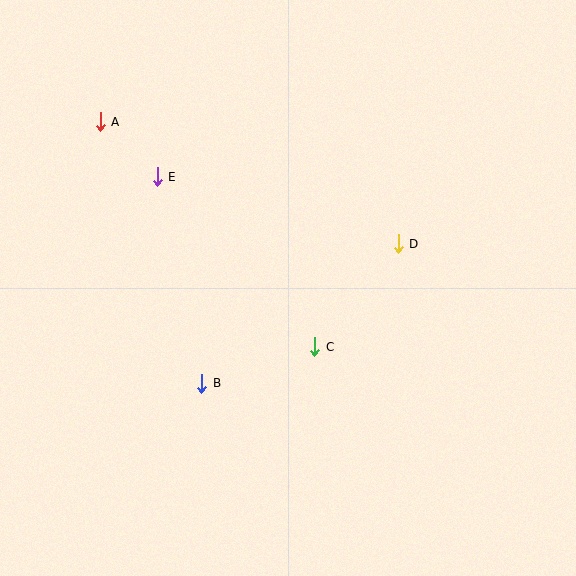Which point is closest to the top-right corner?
Point D is closest to the top-right corner.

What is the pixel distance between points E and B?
The distance between E and B is 211 pixels.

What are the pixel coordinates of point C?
Point C is at (315, 347).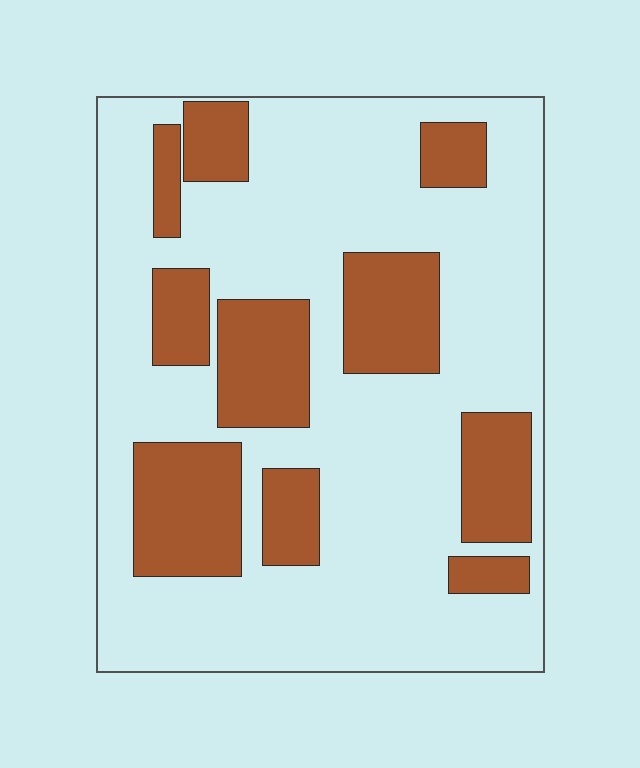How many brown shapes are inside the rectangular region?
10.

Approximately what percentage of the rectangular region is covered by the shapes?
Approximately 30%.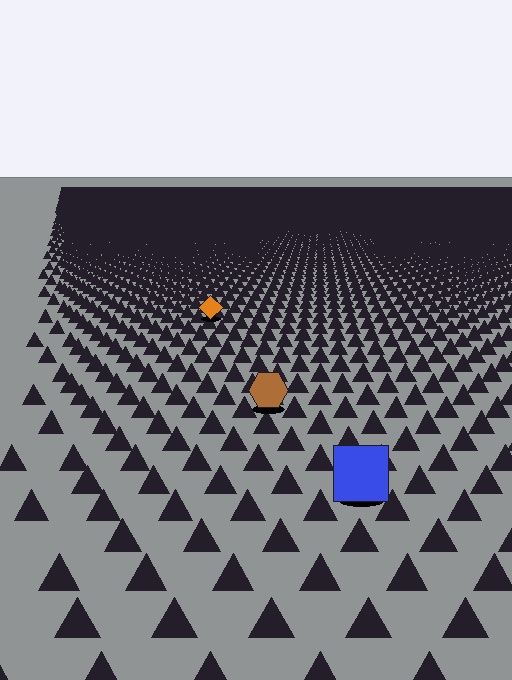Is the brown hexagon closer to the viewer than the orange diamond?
Yes. The brown hexagon is closer — you can tell from the texture gradient: the ground texture is coarser near it.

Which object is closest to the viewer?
The blue square is closest. The texture marks near it are larger and more spread out.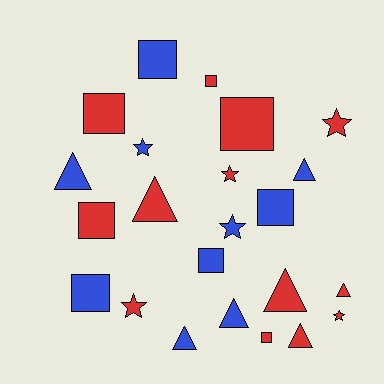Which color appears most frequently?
Red, with 13 objects.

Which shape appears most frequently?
Square, with 9 objects.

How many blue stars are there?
There are 2 blue stars.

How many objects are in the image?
There are 23 objects.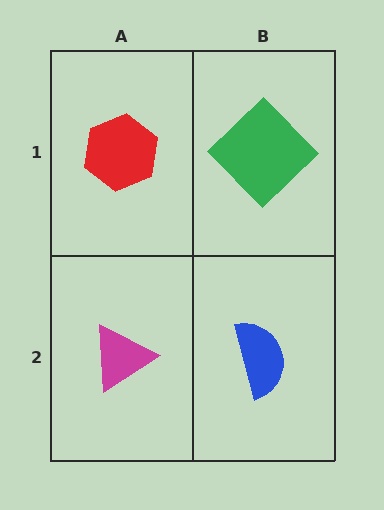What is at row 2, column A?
A magenta triangle.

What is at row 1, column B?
A green diamond.